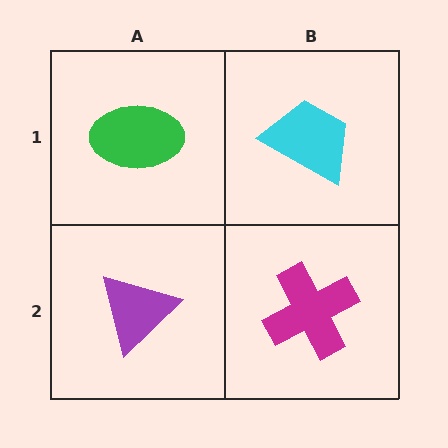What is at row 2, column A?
A purple triangle.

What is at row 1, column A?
A green ellipse.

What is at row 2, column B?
A magenta cross.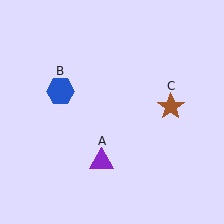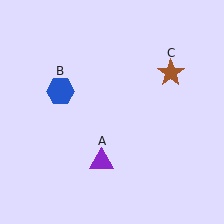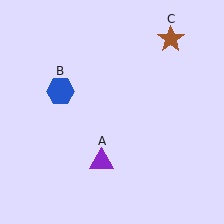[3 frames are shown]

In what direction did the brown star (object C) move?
The brown star (object C) moved up.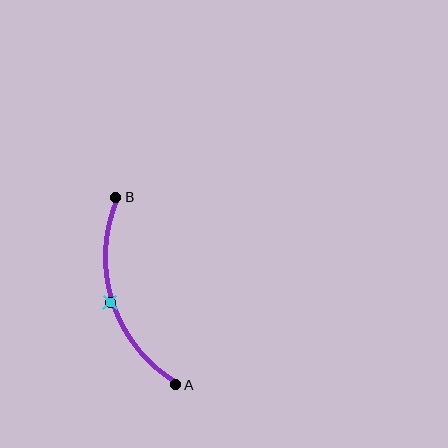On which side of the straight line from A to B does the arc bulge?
The arc bulges to the left of the straight line connecting A and B.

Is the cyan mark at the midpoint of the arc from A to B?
Yes. The cyan mark lies on the arc at equal arc-length from both A and B — it is the arc midpoint.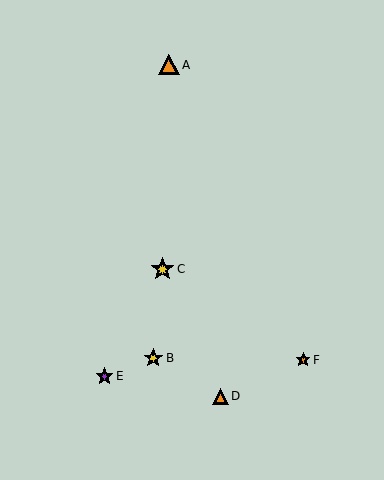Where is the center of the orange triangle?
The center of the orange triangle is at (220, 396).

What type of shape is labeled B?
Shape B is a yellow star.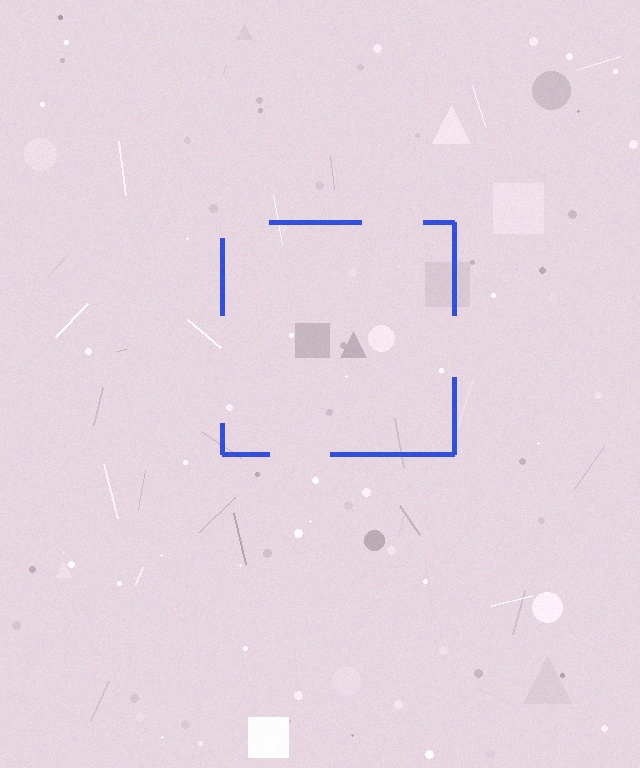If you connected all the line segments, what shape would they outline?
They would outline a square.